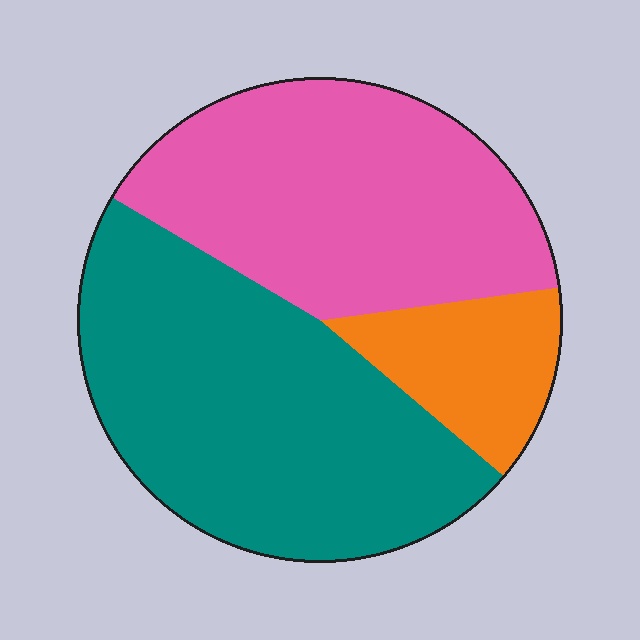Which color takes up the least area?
Orange, at roughly 15%.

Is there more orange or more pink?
Pink.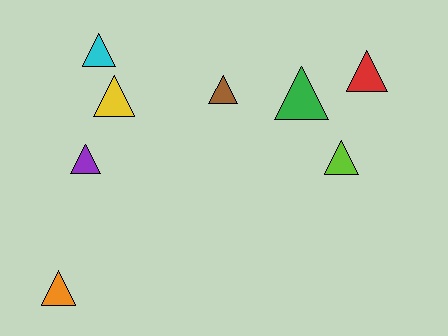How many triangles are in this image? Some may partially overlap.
There are 8 triangles.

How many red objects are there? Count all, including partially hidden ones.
There is 1 red object.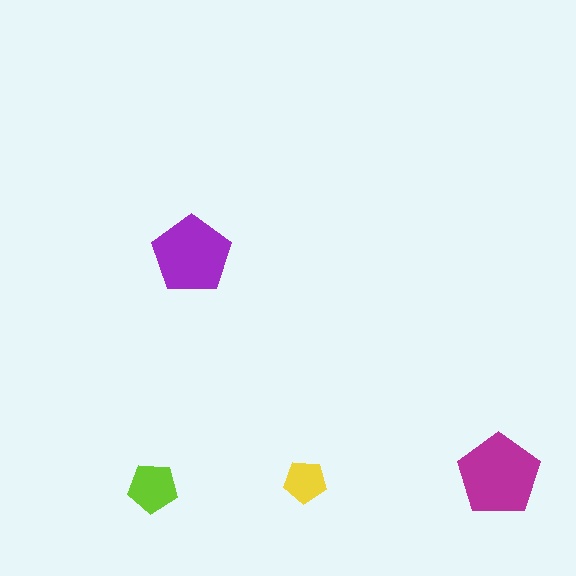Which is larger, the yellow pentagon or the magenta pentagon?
The magenta one.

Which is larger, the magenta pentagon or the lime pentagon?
The magenta one.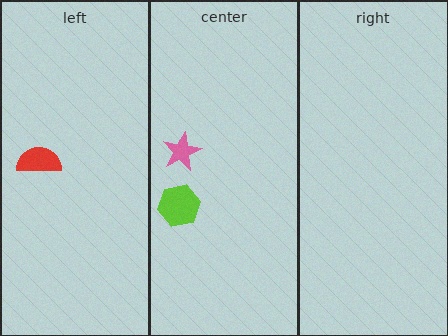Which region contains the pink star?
The center region.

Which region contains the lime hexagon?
The center region.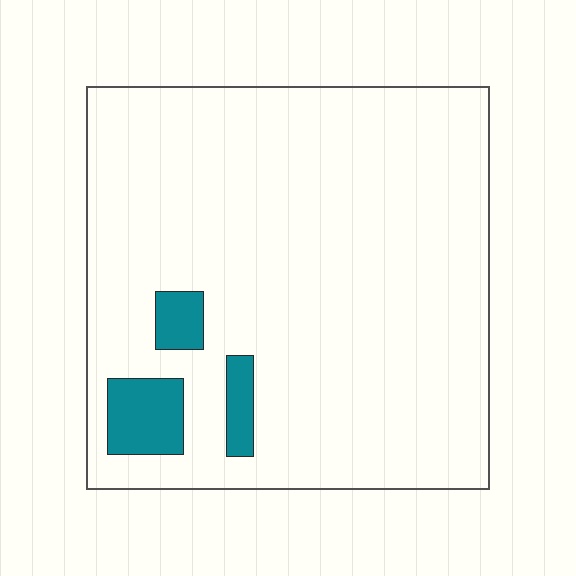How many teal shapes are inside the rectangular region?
3.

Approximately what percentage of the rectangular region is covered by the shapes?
Approximately 5%.